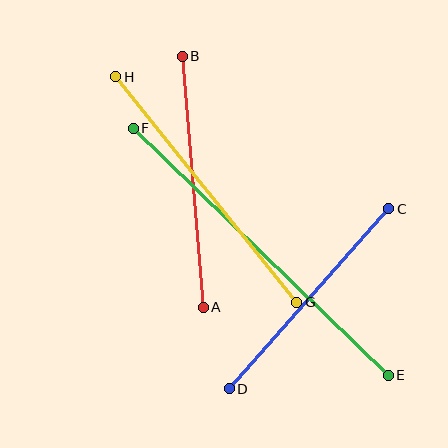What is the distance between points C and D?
The distance is approximately 241 pixels.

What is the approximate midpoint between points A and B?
The midpoint is at approximately (193, 182) pixels.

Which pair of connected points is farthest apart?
Points E and F are farthest apart.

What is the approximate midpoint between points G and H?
The midpoint is at approximately (206, 189) pixels.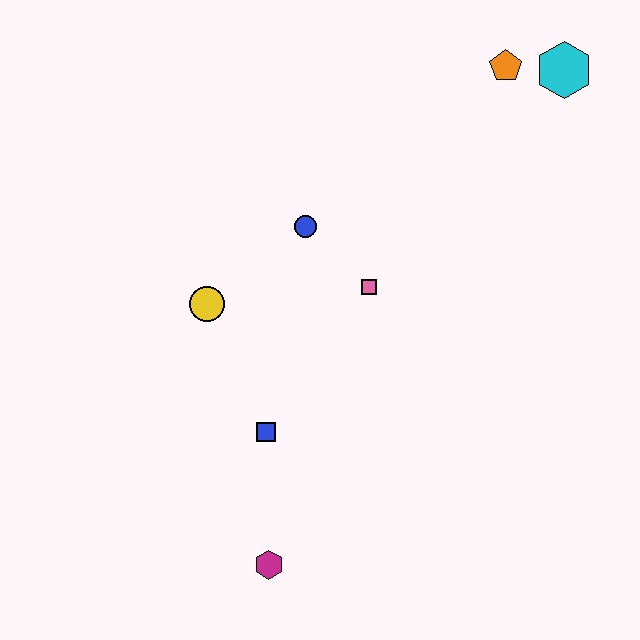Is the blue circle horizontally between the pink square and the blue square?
Yes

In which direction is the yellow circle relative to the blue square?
The yellow circle is above the blue square.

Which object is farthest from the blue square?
The cyan hexagon is farthest from the blue square.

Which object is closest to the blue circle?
The pink square is closest to the blue circle.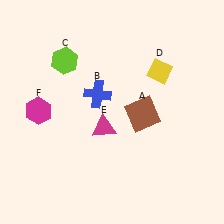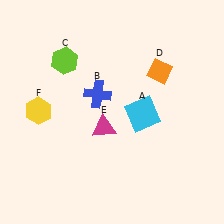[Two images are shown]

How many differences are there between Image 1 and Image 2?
There are 3 differences between the two images.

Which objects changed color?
A changed from brown to cyan. D changed from yellow to orange. F changed from magenta to yellow.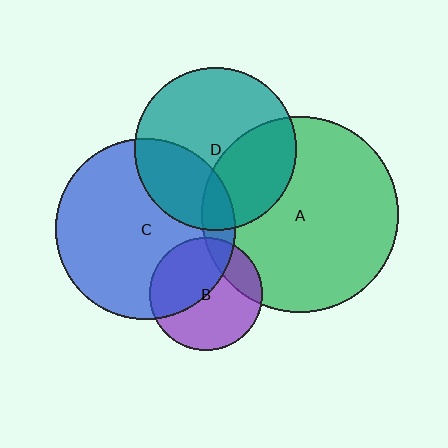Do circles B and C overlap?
Yes.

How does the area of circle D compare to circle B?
Approximately 2.1 times.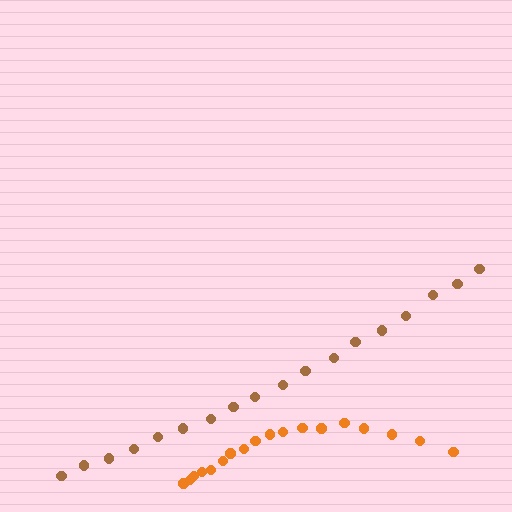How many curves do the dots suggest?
There are 2 distinct paths.